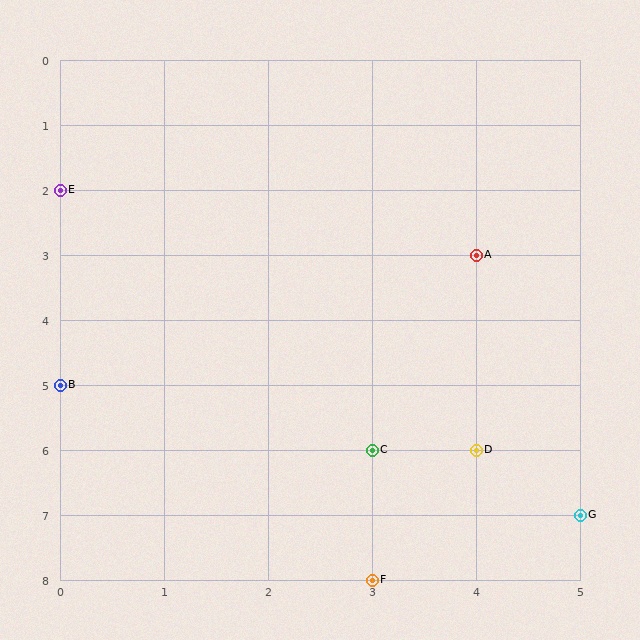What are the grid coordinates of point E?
Point E is at grid coordinates (0, 2).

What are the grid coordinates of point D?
Point D is at grid coordinates (4, 6).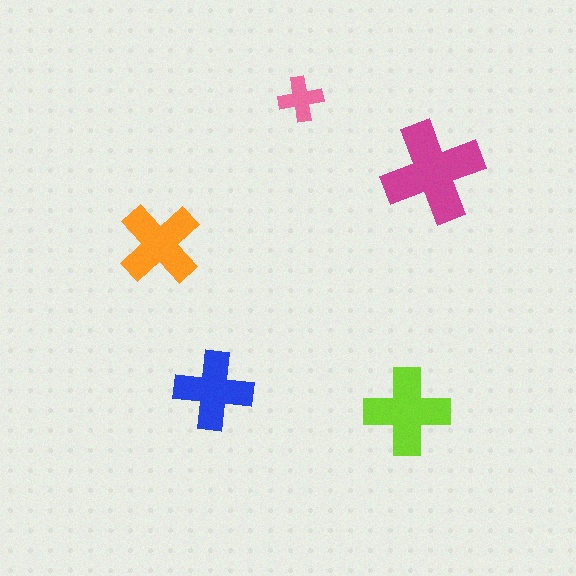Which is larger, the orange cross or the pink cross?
The orange one.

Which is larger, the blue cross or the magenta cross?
The magenta one.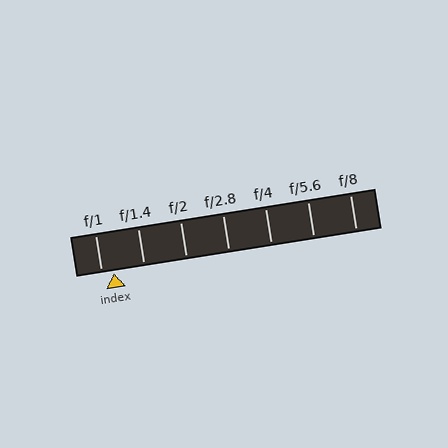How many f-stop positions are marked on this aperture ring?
There are 7 f-stop positions marked.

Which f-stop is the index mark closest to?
The index mark is closest to f/1.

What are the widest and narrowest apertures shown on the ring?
The widest aperture shown is f/1 and the narrowest is f/8.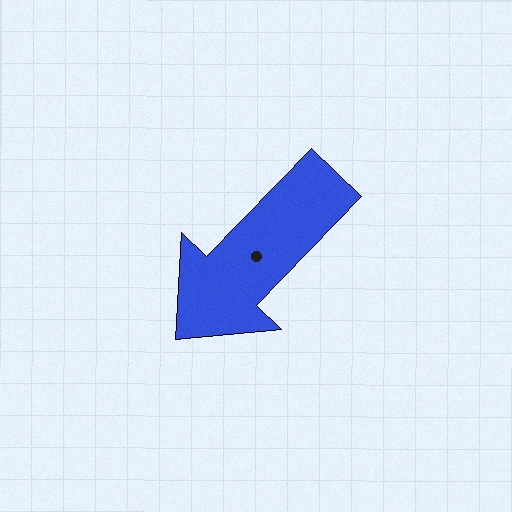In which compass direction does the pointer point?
Southwest.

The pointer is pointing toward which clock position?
Roughly 7 o'clock.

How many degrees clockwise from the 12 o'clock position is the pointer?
Approximately 224 degrees.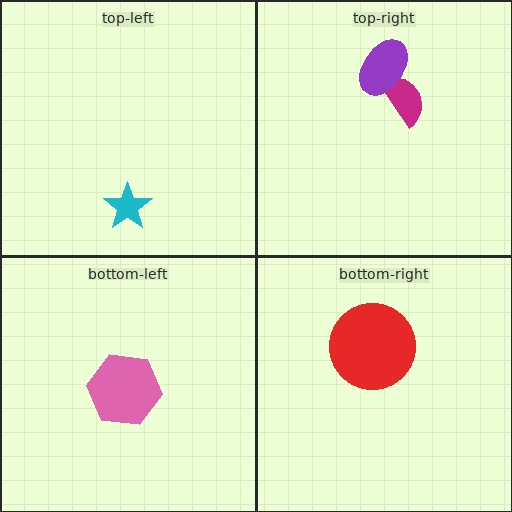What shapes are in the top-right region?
The magenta semicircle, the purple ellipse.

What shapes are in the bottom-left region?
The pink hexagon.